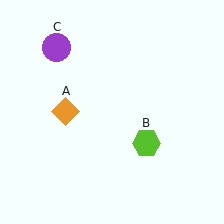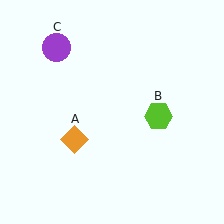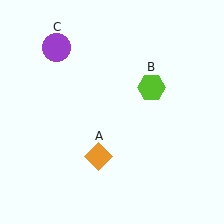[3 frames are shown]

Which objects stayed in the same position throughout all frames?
Purple circle (object C) remained stationary.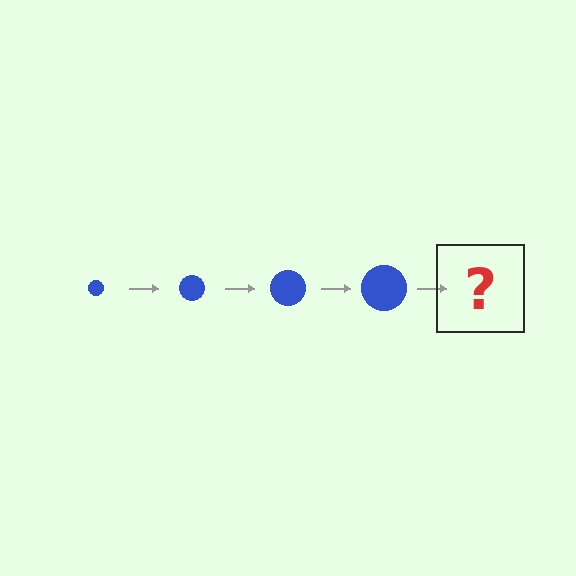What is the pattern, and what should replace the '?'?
The pattern is that the circle gets progressively larger each step. The '?' should be a blue circle, larger than the previous one.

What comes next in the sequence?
The next element should be a blue circle, larger than the previous one.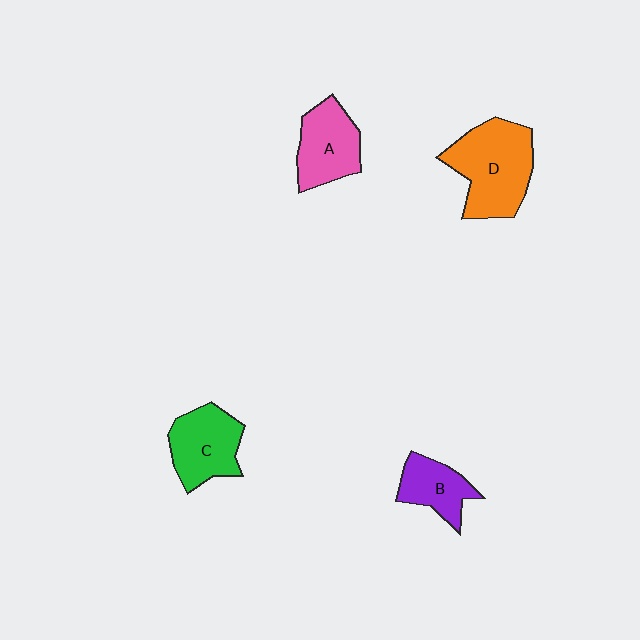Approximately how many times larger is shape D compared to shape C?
Approximately 1.4 times.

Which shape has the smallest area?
Shape B (purple).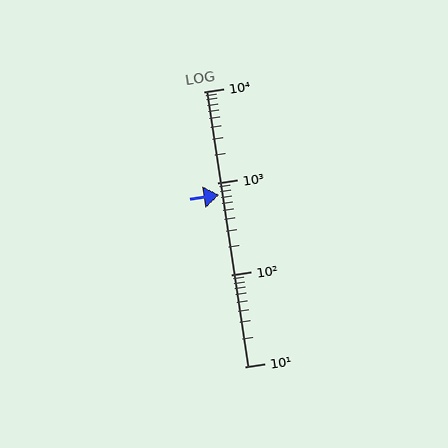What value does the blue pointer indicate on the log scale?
The pointer indicates approximately 740.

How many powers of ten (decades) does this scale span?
The scale spans 3 decades, from 10 to 10000.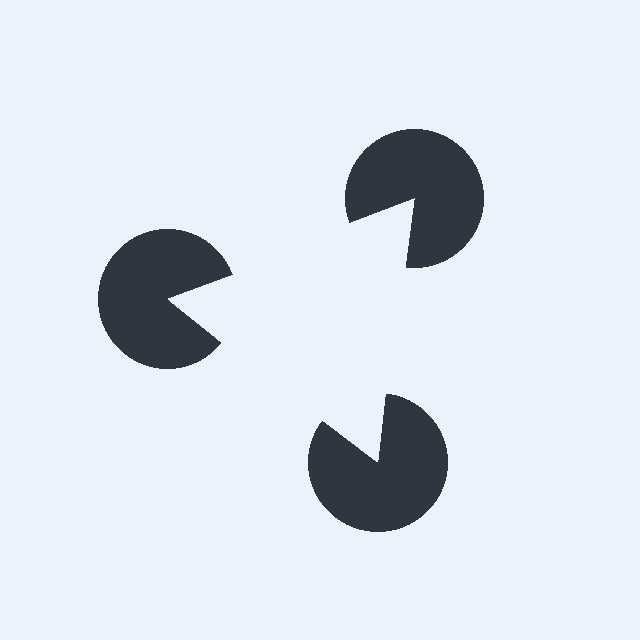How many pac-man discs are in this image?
There are 3 — one at each vertex of the illusory triangle.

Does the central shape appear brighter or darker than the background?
It typically appears slightly brighter than the background, even though no actual brightness change is drawn.